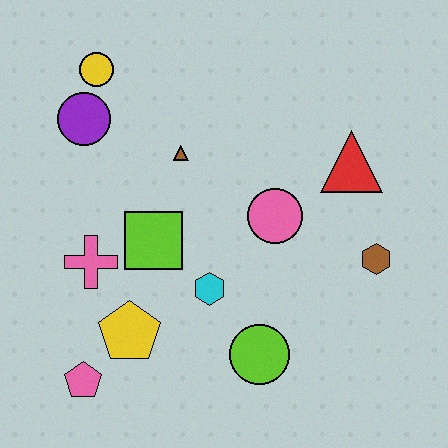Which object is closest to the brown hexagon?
The red triangle is closest to the brown hexagon.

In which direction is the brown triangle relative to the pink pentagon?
The brown triangle is above the pink pentagon.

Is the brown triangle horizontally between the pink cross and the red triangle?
Yes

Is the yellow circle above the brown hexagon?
Yes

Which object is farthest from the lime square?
The brown hexagon is farthest from the lime square.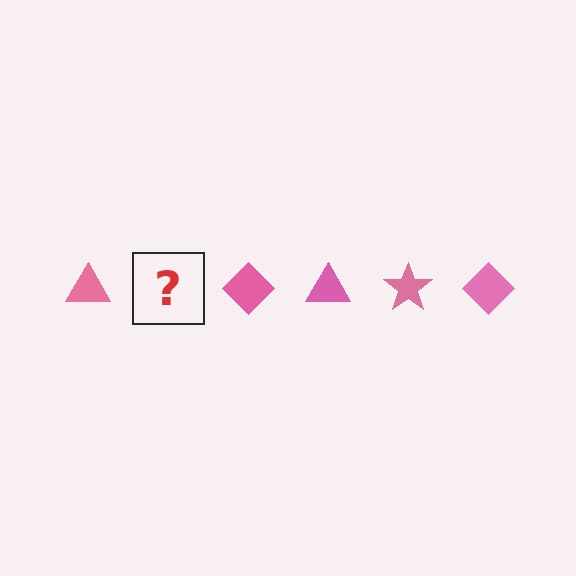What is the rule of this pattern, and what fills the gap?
The rule is that the pattern cycles through triangle, star, diamond shapes in pink. The gap should be filled with a pink star.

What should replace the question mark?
The question mark should be replaced with a pink star.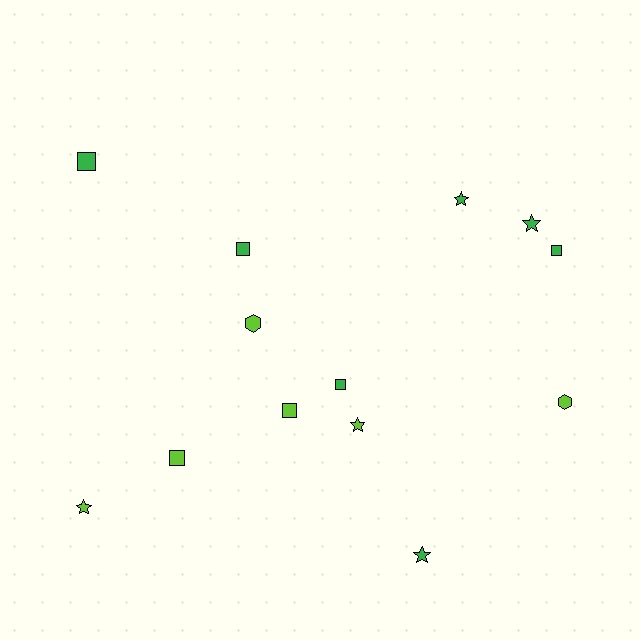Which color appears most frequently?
Green, with 7 objects.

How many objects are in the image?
There are 13 objects.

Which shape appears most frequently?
Square, with 6 objects.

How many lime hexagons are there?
There are 2 lime hexagons.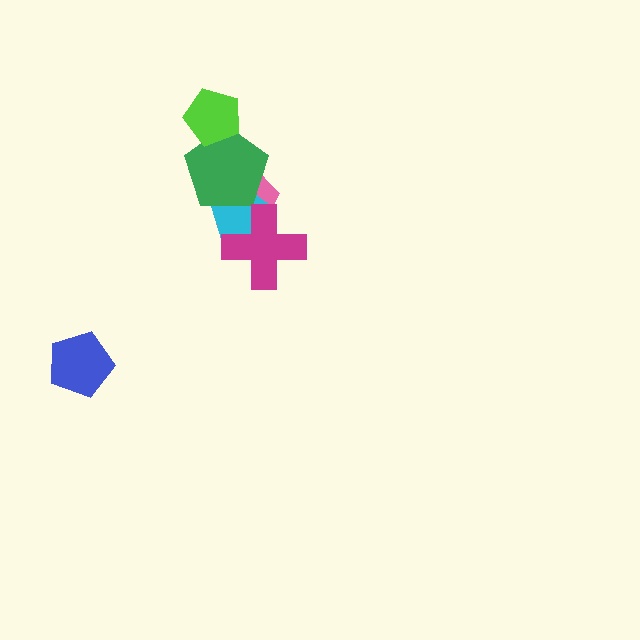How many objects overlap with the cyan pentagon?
3 objects overlap with the cyan pentagon.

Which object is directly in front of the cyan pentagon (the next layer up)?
The green pentagon is directly in front of the cyan pentagon.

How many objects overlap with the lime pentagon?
1 object overlaps with the lime pentagon.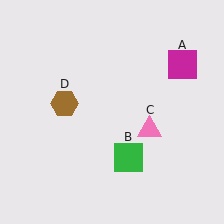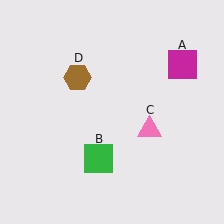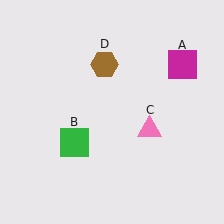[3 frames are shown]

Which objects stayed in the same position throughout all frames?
Magenta square (object A) and pink triangle (object C) remained stationary.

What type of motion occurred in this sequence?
The green square (object B), brown hexagon (object D) rotated clockwise around the center of the scene.